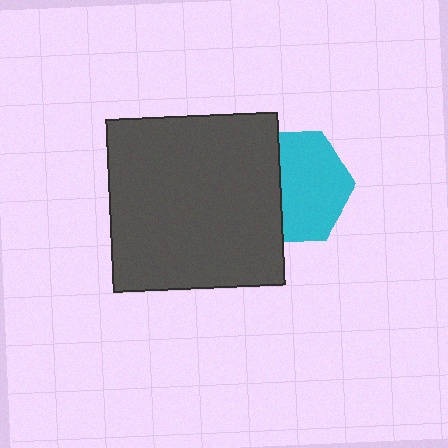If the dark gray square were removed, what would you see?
You would see the complete cyan hexagon.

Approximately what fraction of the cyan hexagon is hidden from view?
Roughly 39% of the cyan hexagon is hidden behind the dark gray square.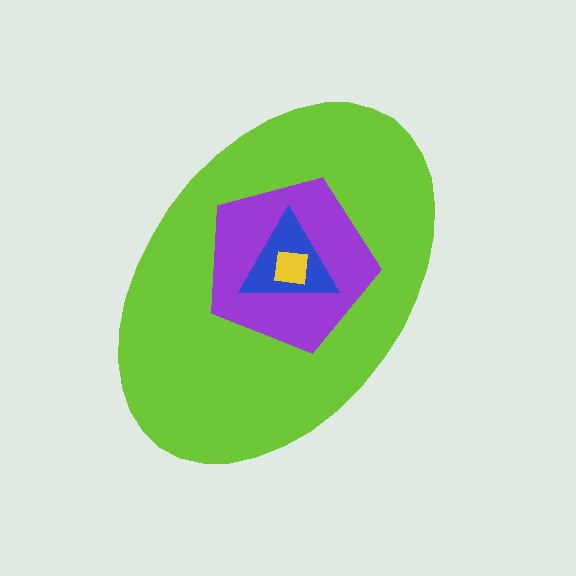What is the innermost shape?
The yellow square.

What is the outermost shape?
The lime ellipse.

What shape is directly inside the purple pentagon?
The blue triangle.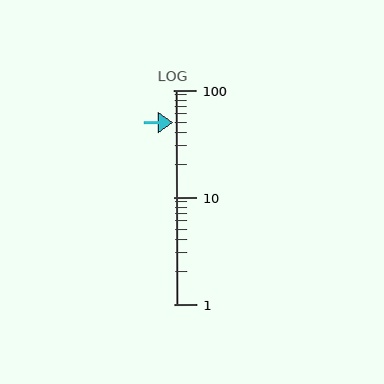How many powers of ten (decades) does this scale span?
The scale spans 2 decades, from 1 to 100.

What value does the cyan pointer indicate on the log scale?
The pointer indicates approximately 50.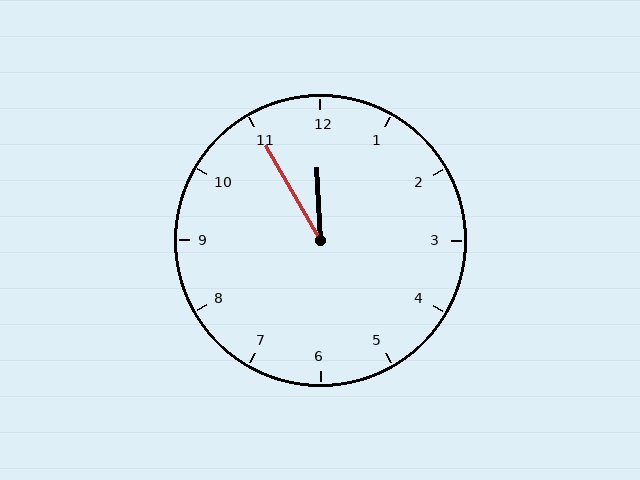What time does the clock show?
11:55.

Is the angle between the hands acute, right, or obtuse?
It is acute.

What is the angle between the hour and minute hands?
Approximately 28 degrees.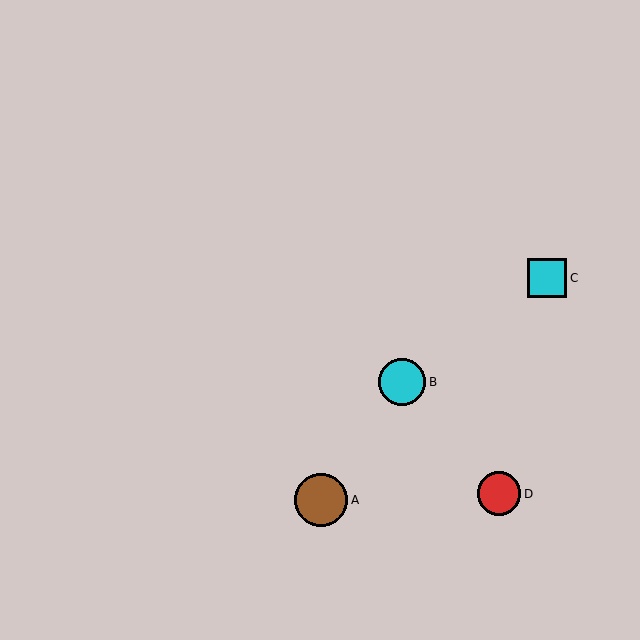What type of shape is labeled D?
Shape D is a red circle.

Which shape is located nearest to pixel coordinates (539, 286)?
The cyan square (labeled C) at (547, 278) is nearest to that location.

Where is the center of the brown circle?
The center of the brown circle is at (321, 500).